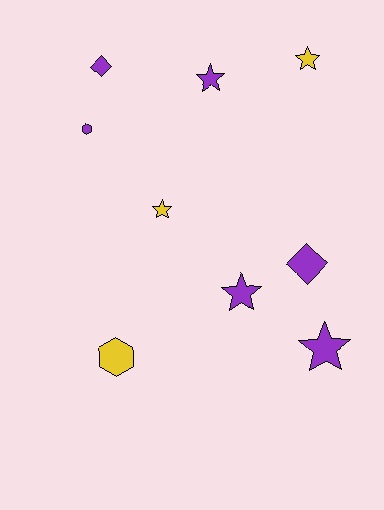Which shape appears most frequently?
Star, with 5 objects.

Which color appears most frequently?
Purple, with 6 objects.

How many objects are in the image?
There are 9 objects.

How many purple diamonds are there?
There are 2 purple diamonds.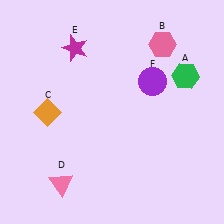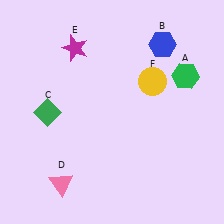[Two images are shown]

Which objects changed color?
B changed from pink to blue. C changed from orange to green. F changed from purple to yellow.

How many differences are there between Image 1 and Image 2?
There are 3 differences between the two images.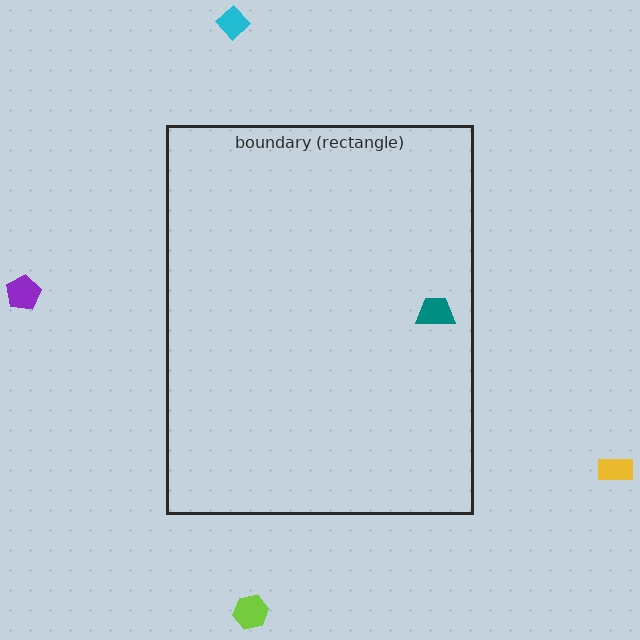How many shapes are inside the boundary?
1 inside, 4 outside.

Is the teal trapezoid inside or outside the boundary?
Inside.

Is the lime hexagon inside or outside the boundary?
Outside.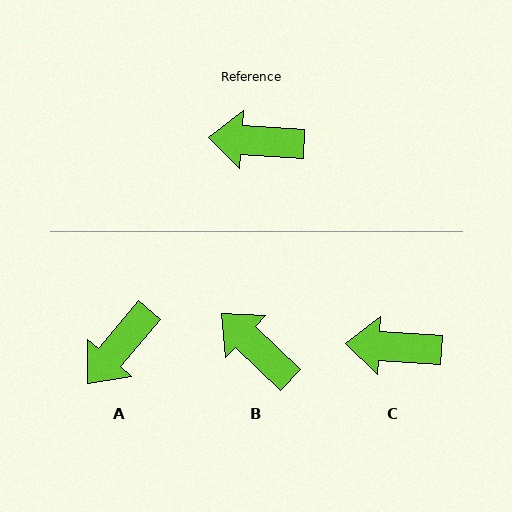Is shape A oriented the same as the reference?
No, it is off by about 53 degrees.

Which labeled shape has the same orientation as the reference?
C.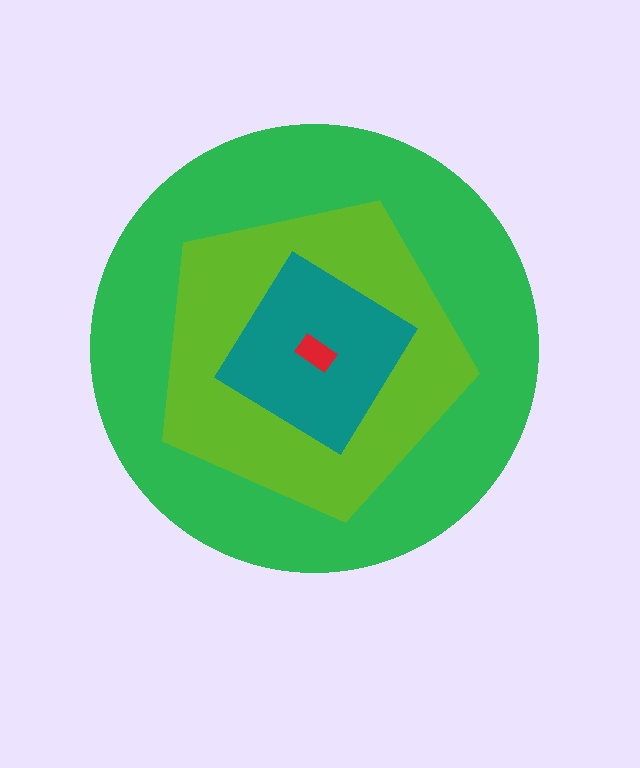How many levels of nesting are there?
4.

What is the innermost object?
The red rectangle.